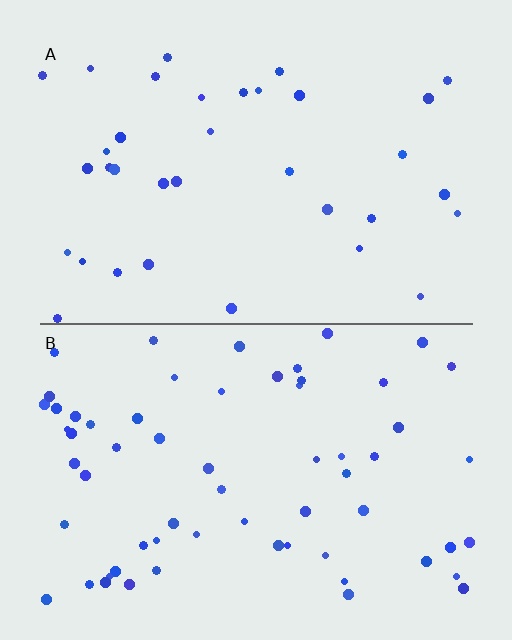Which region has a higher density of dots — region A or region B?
B (the bottom).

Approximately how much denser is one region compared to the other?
Approximately 1.8× — region B over region A.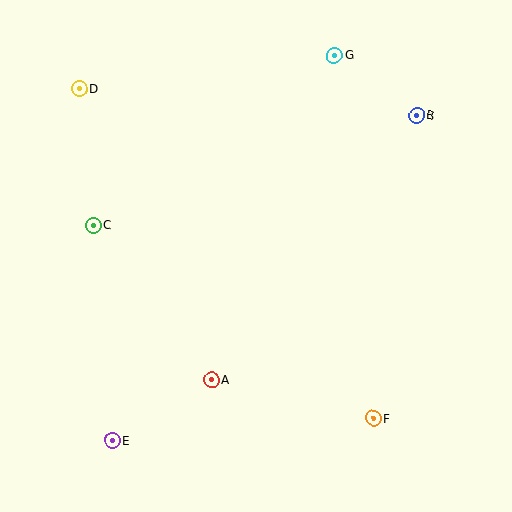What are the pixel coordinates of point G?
Point G is at (335, 55).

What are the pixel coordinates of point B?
Point B is at (417, 115).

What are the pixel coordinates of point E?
Point E is at (112, 441).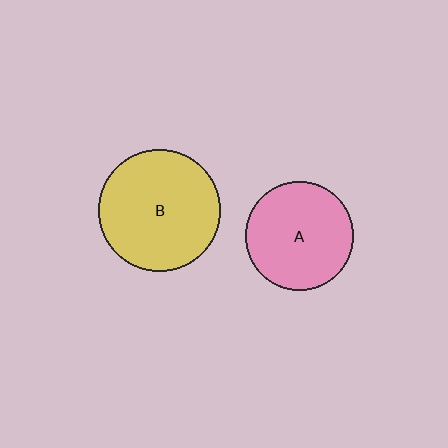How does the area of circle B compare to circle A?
Approximately 1.3 times.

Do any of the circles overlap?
No, none of the circles overlap.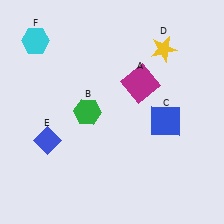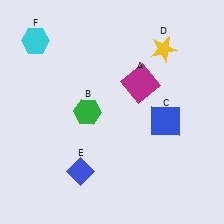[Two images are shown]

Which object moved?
The blue diamond (E) moved right.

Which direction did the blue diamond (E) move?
The blue diamond (E) moved right.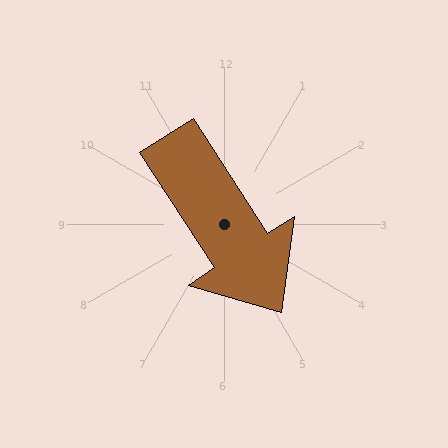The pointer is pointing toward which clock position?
Roughly 5 o'clock.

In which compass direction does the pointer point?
Southeast.